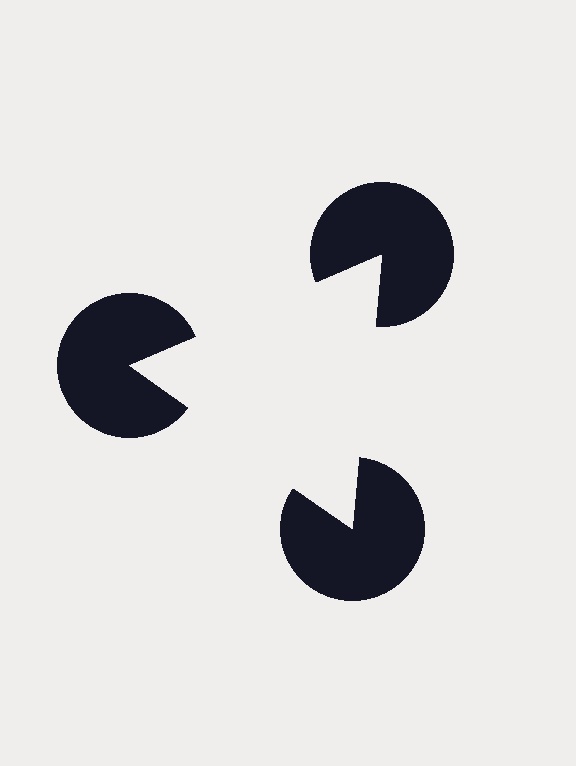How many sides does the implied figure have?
3 sides.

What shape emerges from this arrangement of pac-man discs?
An illusory triangle — its edges are inferred from the aligned wedge cuts in the pac-man discs, not physically drawn.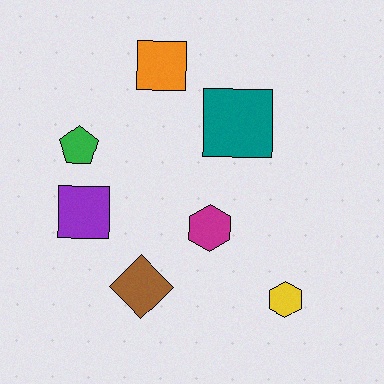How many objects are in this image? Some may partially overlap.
There are 7 objects.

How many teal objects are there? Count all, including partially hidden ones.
There is 1 teal object.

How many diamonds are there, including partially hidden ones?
There is 1 diamond.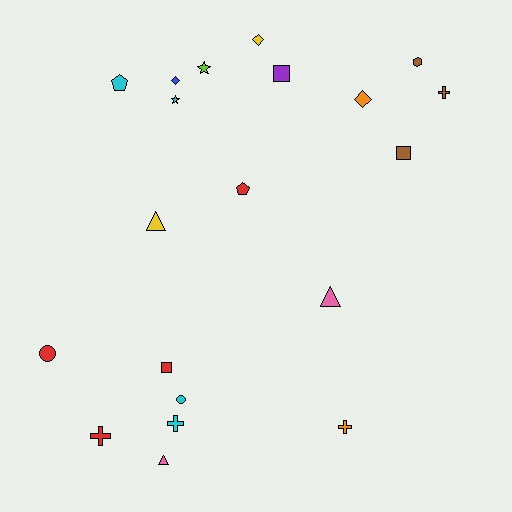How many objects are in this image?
There are 20 objects.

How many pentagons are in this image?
There are 2 pentagons.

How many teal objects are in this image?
There are no teal objects.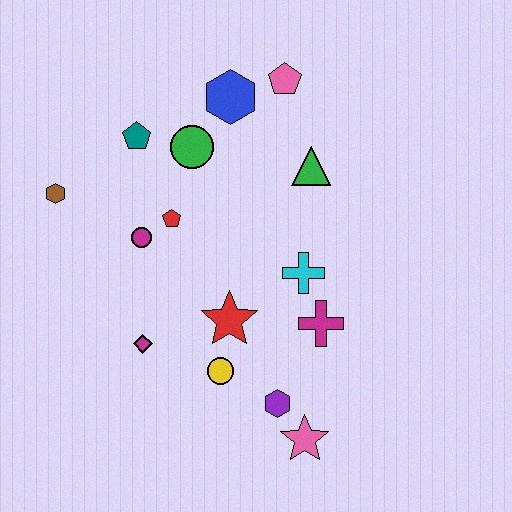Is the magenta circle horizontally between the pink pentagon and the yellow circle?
No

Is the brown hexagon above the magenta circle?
Yes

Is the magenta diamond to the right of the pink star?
No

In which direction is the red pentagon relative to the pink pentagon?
The red pentagon is below the pink pentagon.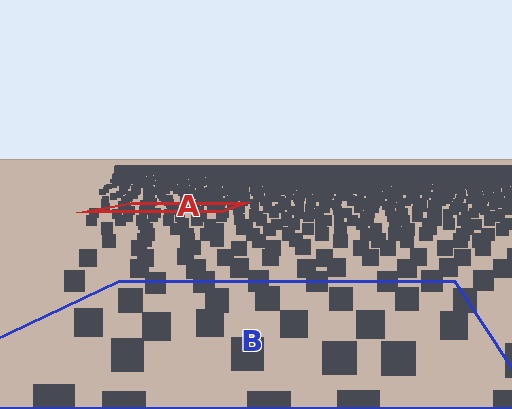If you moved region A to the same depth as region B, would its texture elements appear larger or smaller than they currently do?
They would appear larger. At a closer depth, the same texture elements are projected at a bigger on-screen size.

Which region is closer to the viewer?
Region B is closer. The texture elements there are larger and more spread out.